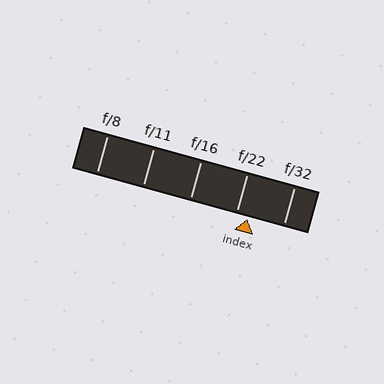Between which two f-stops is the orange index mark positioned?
The index mark is between f/22 and f/32.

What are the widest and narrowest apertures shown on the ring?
The widest aperture shown is f/8 and the narrowest is f/32.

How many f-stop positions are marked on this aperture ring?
There are 5 f-stop positions marked.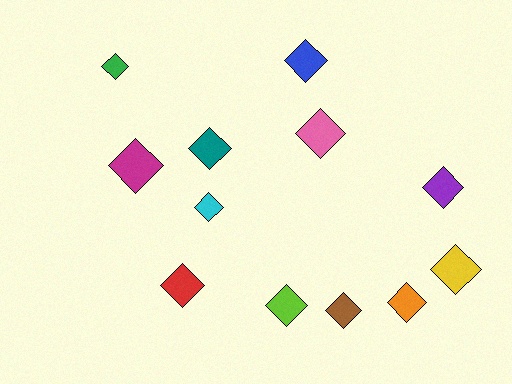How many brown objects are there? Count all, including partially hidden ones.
There is 1 brown object.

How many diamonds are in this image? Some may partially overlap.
There are 12 diamonds.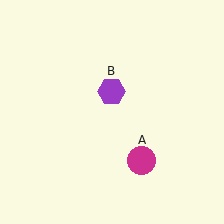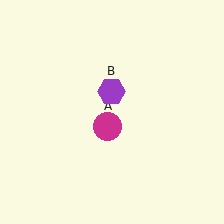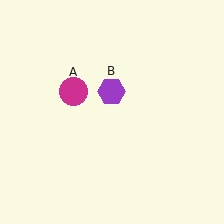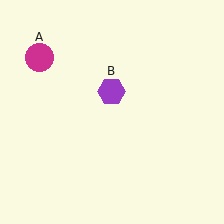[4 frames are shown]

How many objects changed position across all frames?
1 object changed position: magenta circle (object A).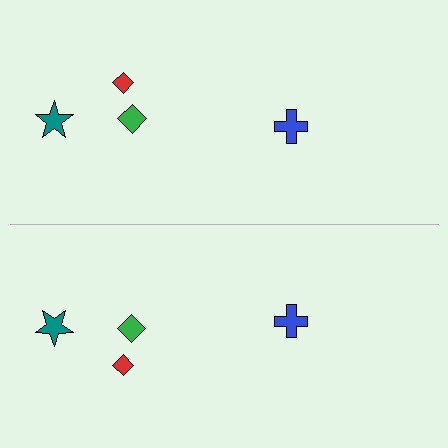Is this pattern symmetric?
Yes, this pattern has bilateral (reflection) symmetry.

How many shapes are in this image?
There are 8 shapes in this image.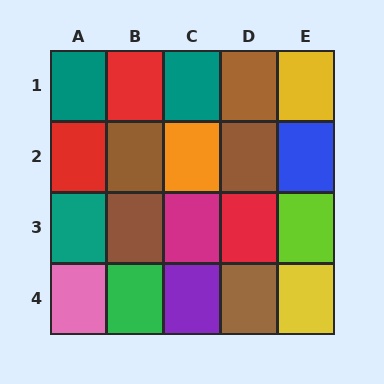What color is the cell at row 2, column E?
Blue.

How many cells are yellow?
2 cells are yellow.